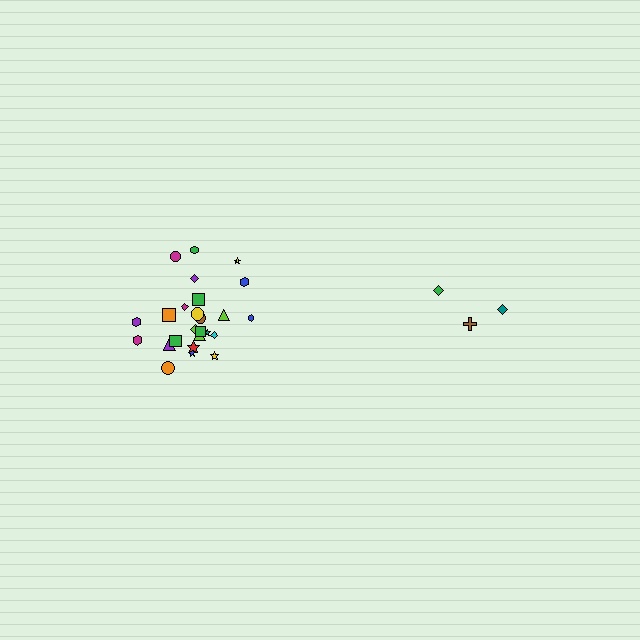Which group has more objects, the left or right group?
The left group.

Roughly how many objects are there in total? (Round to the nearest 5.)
Roughly 30 objects in total.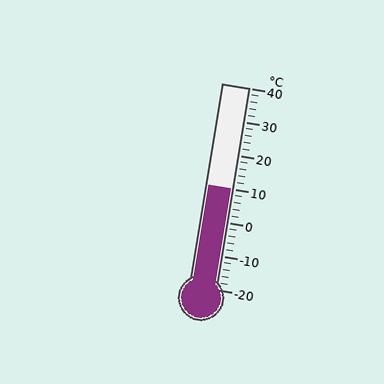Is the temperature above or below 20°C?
The temperature is below 20°C.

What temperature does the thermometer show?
The thermometer shows approximately 10°C.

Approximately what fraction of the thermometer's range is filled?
The thermometer is filled to approximately 50% of its range.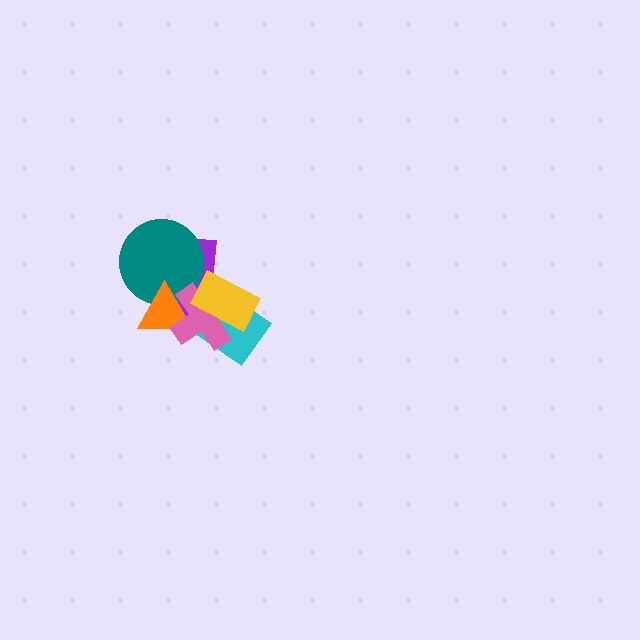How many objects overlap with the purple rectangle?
5 objects overlap with the purple rectangle.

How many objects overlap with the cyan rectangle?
4 objects overlap with the cyan rectangle.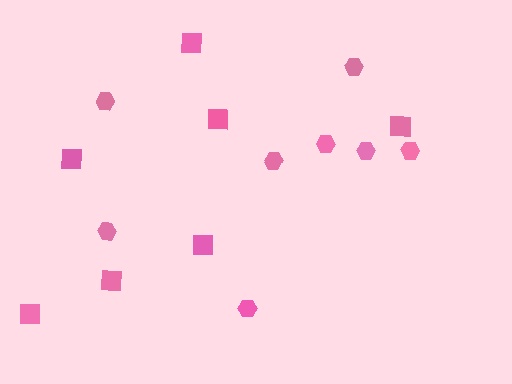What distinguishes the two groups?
There are 2 groups: one group of squares (7) and one group of hexagons (8).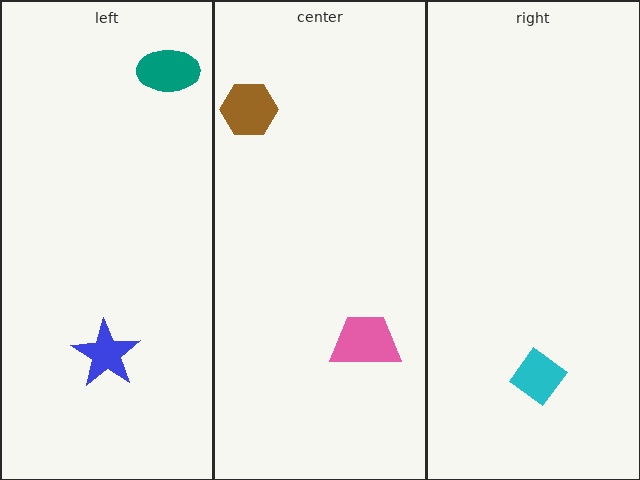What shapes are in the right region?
The cyan diamond.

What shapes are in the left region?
The teal ellipse, the blue star.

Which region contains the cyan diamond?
The right region.